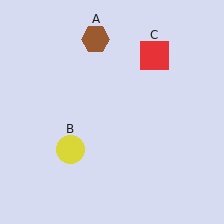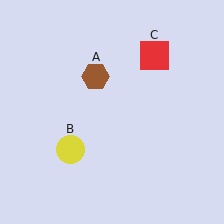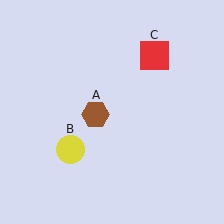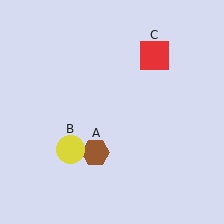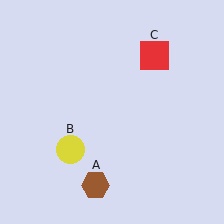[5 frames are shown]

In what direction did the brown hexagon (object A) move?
The brown hexagon (object A) moved down.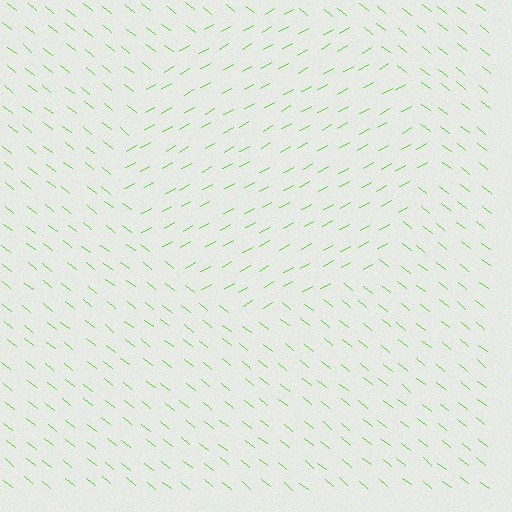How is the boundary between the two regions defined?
The boundary is defined purely by a change in line orientation (approximately 68 degrees difference). All lines are the same color and thickness.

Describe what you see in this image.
The image is filled with small lime line segments. A circle region in the image has lines oriented differently from the surrounding lines, creating a visible texture boundary.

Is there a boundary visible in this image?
Yes, there is a texture boundary formed by a change in line orientation.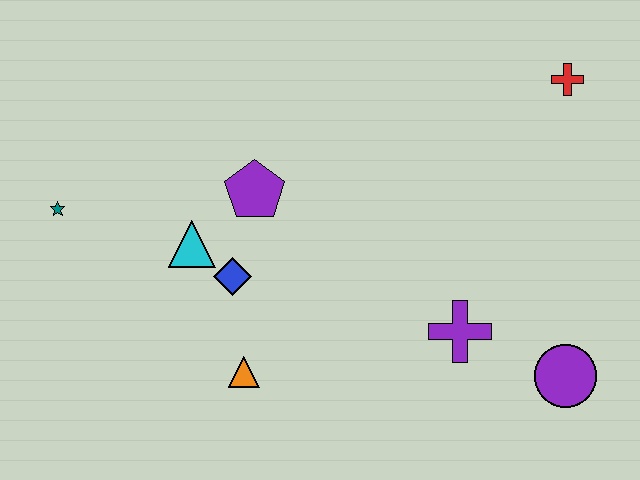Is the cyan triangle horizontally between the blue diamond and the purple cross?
No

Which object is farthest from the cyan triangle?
The red cross is farthest from the cyan triangle.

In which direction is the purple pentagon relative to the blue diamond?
The purple pentagon is above the blue diamond.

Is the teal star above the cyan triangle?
Yes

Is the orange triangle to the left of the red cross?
Yes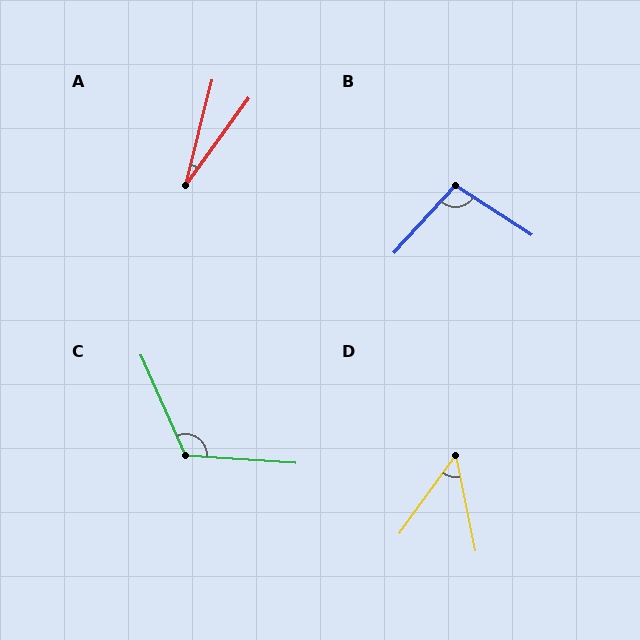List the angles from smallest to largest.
A (22°), D (47°), B (99°), C (118°).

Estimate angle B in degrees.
Approximately 99 degrees.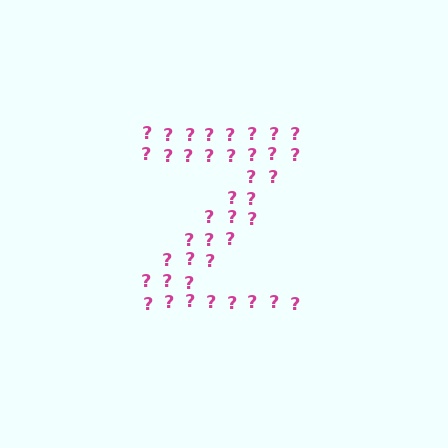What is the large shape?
The large shape is the letter Z.